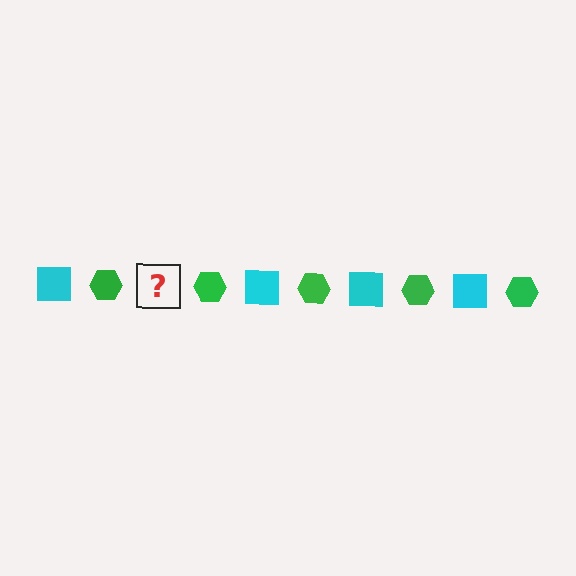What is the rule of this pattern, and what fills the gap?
The rule is that the pattern alternates between cyan square and green hexagon. The gap should be filled with a cyan square.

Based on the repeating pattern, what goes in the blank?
The blank should be a cyan square.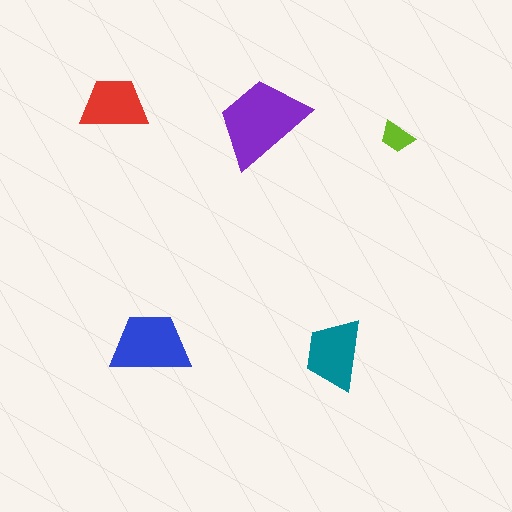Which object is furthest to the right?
The lime trapezoid is rightmost.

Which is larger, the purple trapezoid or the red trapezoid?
The purple one.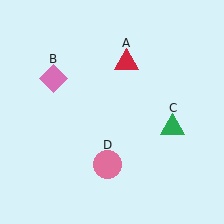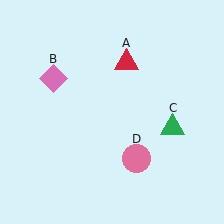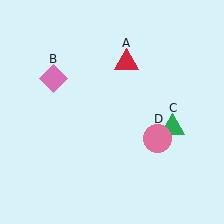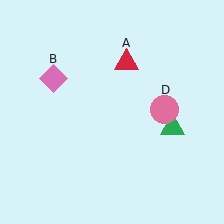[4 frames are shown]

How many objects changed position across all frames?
1 object changed position: pink circle (object D).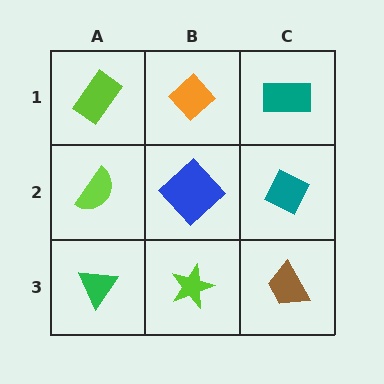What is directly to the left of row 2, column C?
A blue diamond.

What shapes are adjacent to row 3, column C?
A teal diamond (row 2, column C), a lime star (row 3, column B).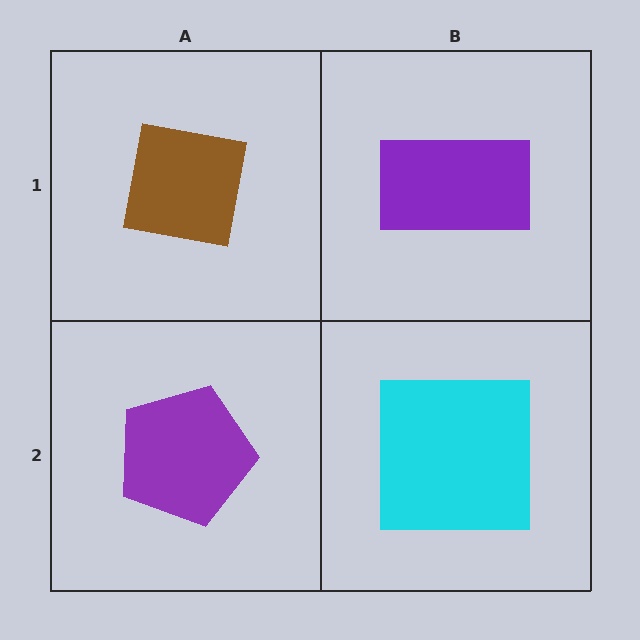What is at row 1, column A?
A brown square.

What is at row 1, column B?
A purple rectangle.